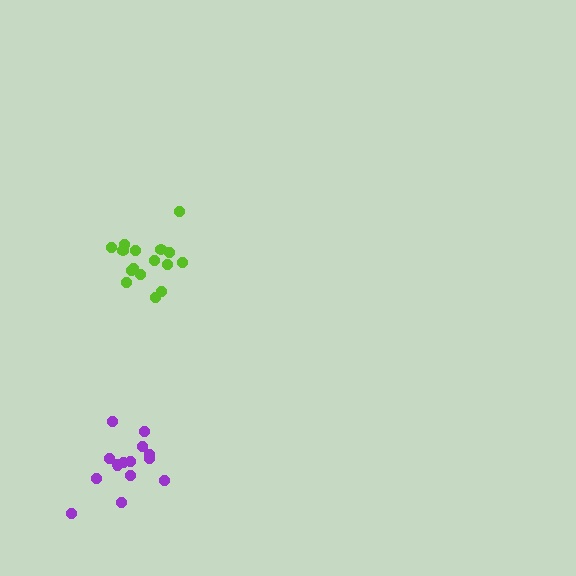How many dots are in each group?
Group 1: 14 dots, Group 2: 16 dots (30 total).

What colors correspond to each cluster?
The clusters are colored: purple, lime.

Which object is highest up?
The lime cluster is topmost.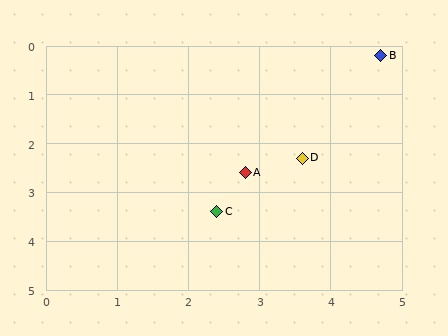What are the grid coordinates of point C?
Point C is at approximately (2.4, 3.4).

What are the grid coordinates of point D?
Point D is at approximately (3.6, 2.3).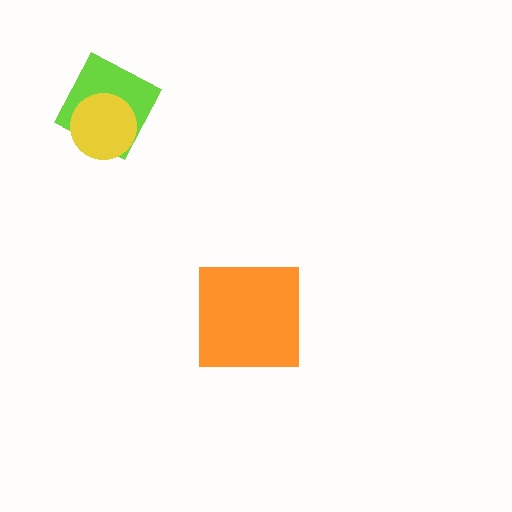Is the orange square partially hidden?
No, no other shape covers it.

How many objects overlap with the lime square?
1 object overlaps with the lime square.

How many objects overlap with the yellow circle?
1 object overlaps with the yellow circle.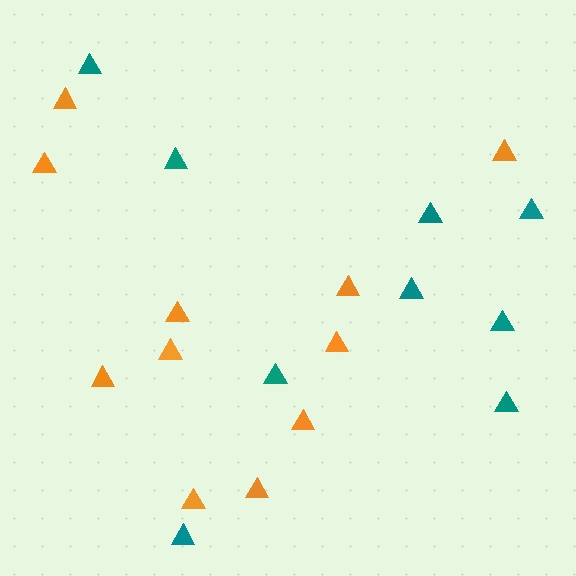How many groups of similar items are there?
There are 2 groups: one group of teal triangles (9) and one group of orange triangles (11).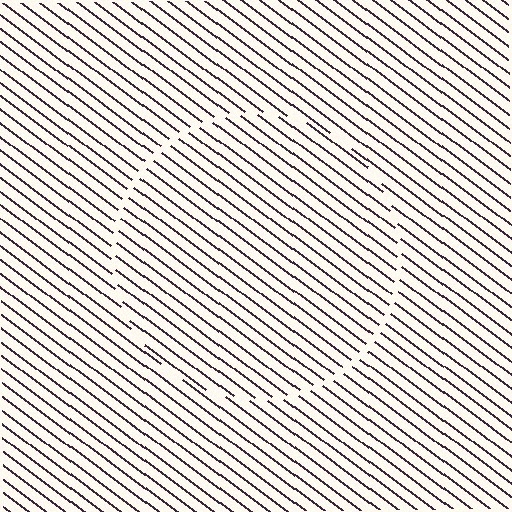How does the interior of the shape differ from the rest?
The interior of the shape contains the same grating, shifted by half a period — the contour is defined by the phase discontinuity where line-ends from the inner and outer gratings abut.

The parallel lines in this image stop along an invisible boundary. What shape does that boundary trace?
An illusory circle. The interior of the shape contains the same grating, shifted by half a period — the contour is defined by the phase discontinuity where line-ends from the inner and outer gratings abut.